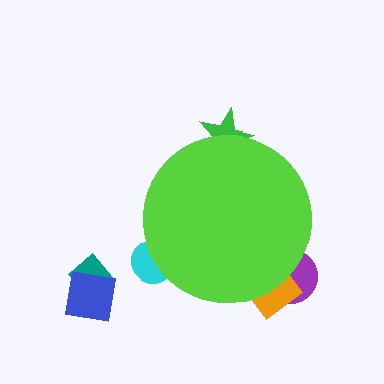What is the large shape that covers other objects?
A lime circle.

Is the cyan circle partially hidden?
Yes, the cyan circle is partially hidden behind the lime circle.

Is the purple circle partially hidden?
Yes, the purple circle is partially hidden behind the lime circle.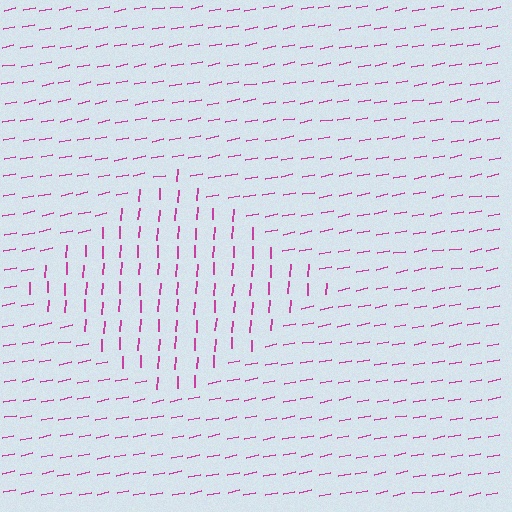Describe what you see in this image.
The image is filled with small magenta line segments. A diamond region in the image has lines oriented differently from the surrounding lines, creating a visible texture boundary.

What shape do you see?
I see a diamond.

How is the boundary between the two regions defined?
The boundary is defined purely by a change in line orientation (approximately 76 degrees difference). All lines are the same color and thickness.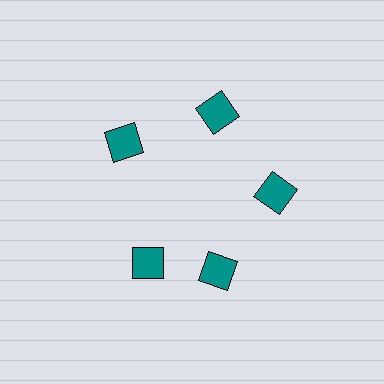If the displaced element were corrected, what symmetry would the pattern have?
It would have 5-fold rotational symmetry — the pattern would map onto itself every 72 degrees.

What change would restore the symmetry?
The symmetry would be restored by rotating it back into even spacing with its neighbors so that all 5 squares sit at equal angles and equal distance from the center.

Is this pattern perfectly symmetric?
No. The 5 teal squares are arranged in a ring, but one element near the 8 o'clock position is rotated out of alignment along the ring, breaking the 5-fold rotational symmetry.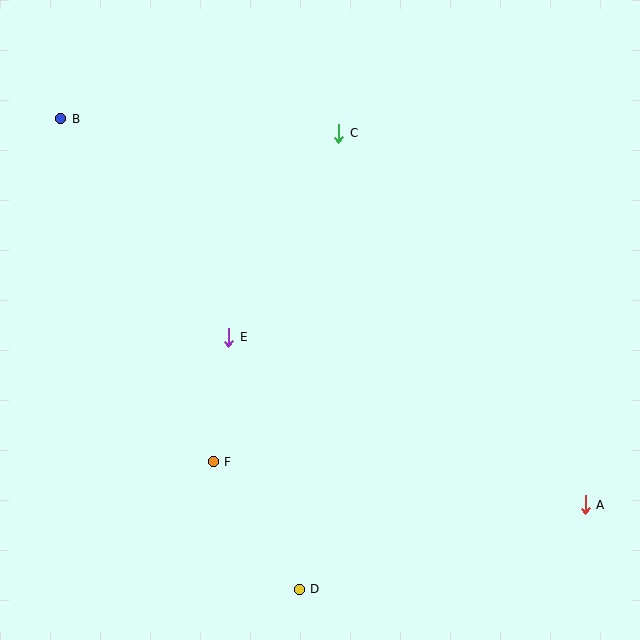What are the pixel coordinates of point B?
Point B is at (61, 119).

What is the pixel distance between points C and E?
The distance between C and E is 232 pixels.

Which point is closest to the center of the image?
Point E at (229, 337) is closest to the center.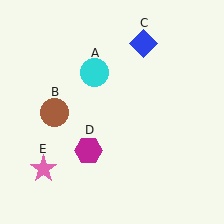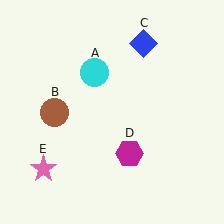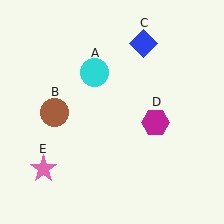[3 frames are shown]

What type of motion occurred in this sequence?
The magenta hexagon (object D) rotated counterclockwise around the center of the scene.